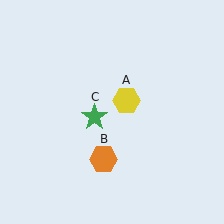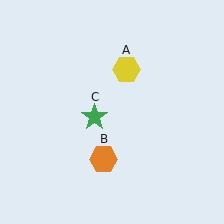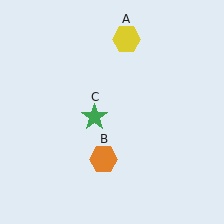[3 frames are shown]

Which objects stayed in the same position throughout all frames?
Orange hexagon (object B) and green star (object C) remained stationary.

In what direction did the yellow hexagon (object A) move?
The yellow hexagon (object A) moved up.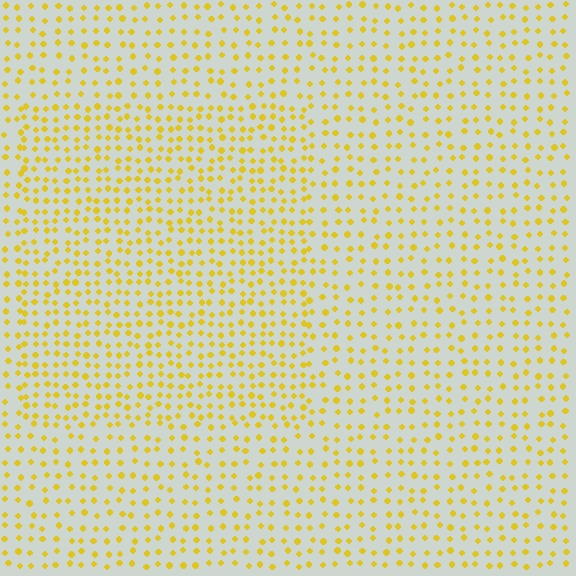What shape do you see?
I see a rectangle.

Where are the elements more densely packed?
The elements are more densely packed inside the rectangle boundary.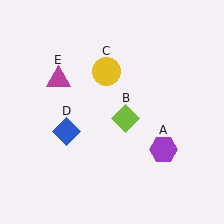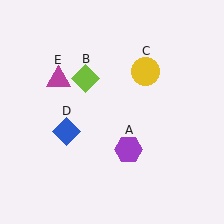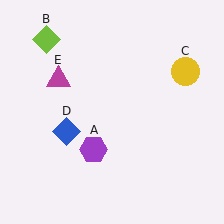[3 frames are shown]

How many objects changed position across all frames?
3 objects changed position: purple hexagon (object A), lime diamond (object B), yellow circle (object C).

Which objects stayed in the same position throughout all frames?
Blue diamond (object D) and magenta triangle (object E) remained stationary.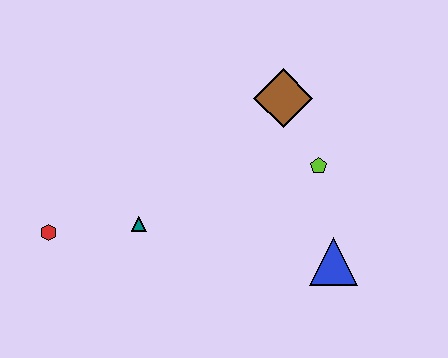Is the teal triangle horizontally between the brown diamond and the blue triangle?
No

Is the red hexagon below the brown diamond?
Yes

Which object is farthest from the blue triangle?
The red hexagon is farthest from the blue triangle.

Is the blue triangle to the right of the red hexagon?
Yes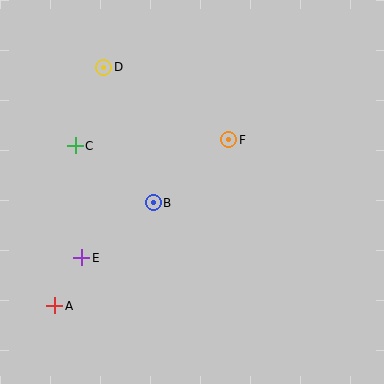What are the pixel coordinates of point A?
Point A is at (55, 306).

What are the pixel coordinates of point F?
Point F is at (229, 140).